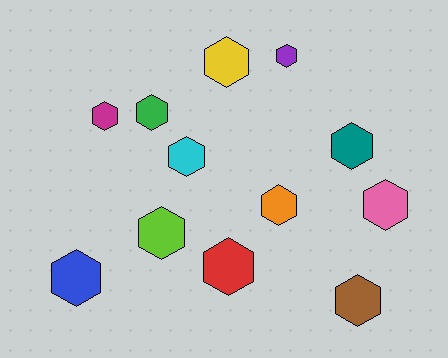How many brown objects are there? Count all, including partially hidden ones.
There is 1 brown object.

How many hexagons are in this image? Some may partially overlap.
There are 12 hexagons.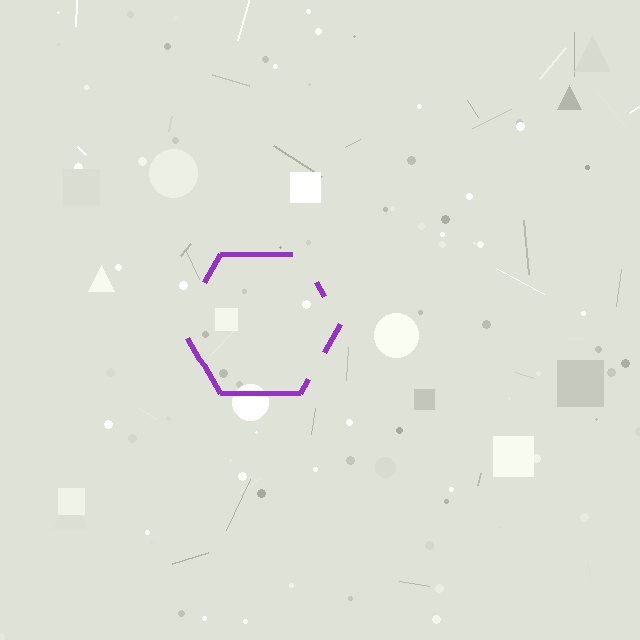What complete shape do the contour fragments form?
The contour fragments form a hexagon.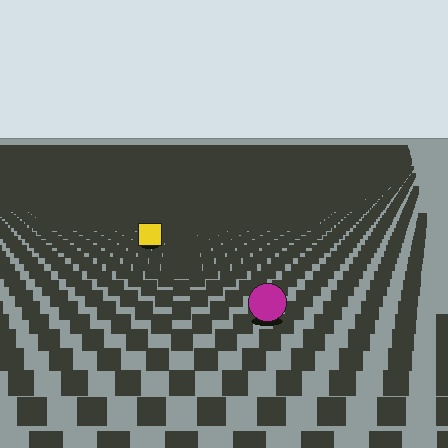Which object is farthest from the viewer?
The yellow square is farthest from the viewer. It appears smaller and the ground texture around it is denser.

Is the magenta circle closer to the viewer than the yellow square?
Yes. The magenta circle is closer — you can tell from the texture gradient: the ground texture is coarser near it.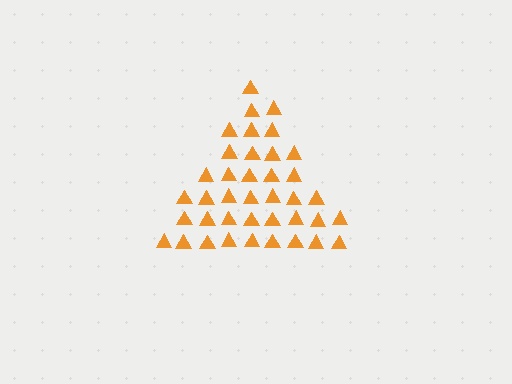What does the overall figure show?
The overall figure shows a triangle.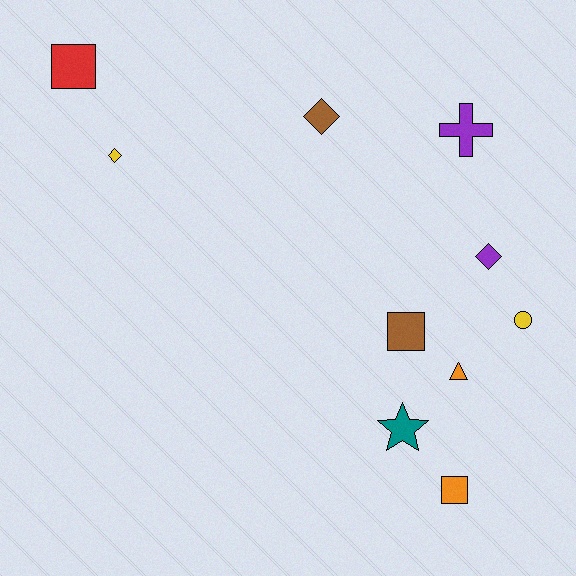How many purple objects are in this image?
There are 2 purple objects.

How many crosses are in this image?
There is 1 cross.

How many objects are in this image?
There are 10 objects.